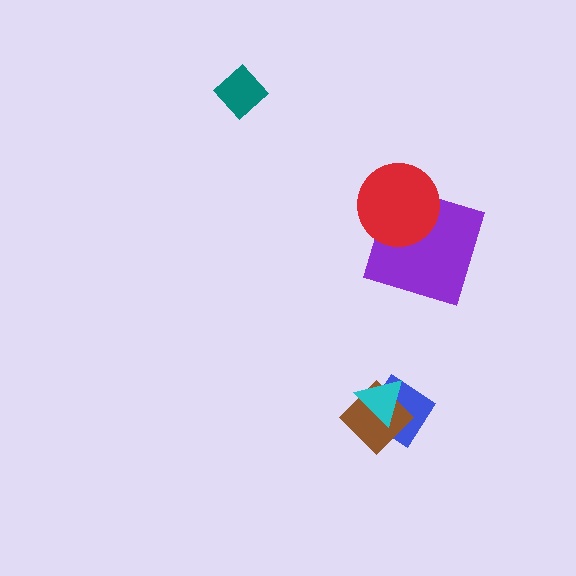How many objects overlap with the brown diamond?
2 objects overlap with the brown diamond.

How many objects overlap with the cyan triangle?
2 objects overlap with the cyan triangle.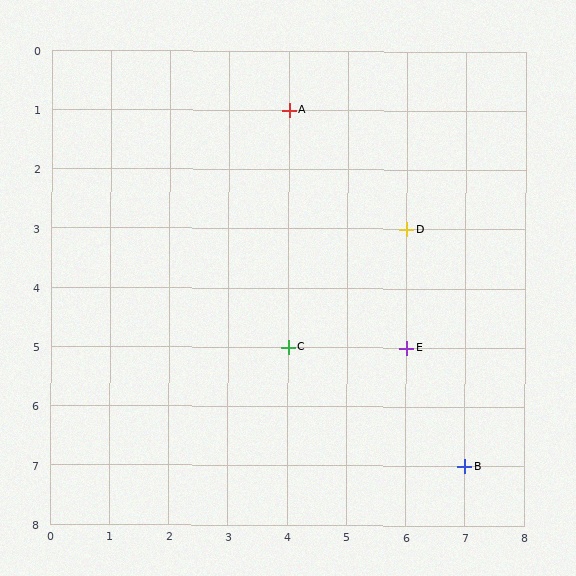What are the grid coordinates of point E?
Point E is at grid coordinates (6, 5).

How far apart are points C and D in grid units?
Points C and D are 2 columns and 2 rows apart (about 2.8 grid units diagonally).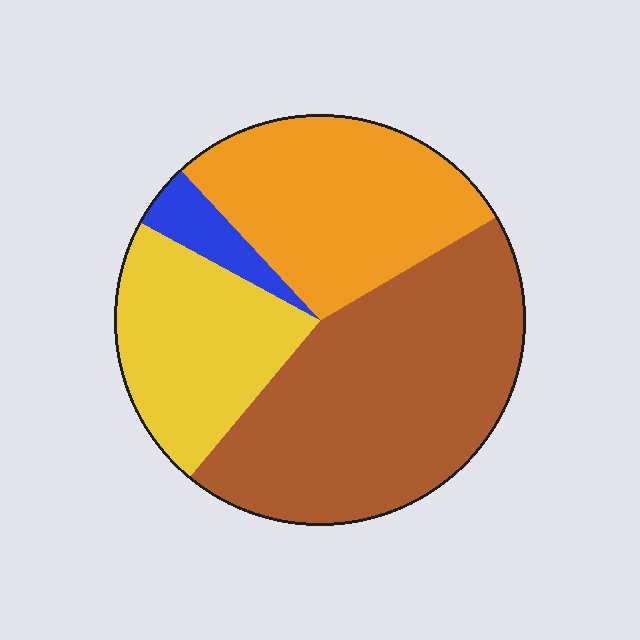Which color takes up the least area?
Blue, at roughly 5%.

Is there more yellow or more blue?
Yellow.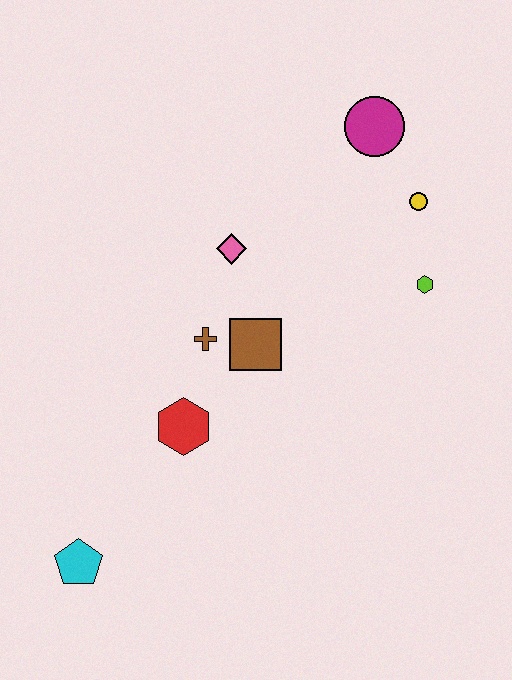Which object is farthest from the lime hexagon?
The cyan pentagon is farthest from the lime hexagon.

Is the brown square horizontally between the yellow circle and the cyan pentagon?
Yes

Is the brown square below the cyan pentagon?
No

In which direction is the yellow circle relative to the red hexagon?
The yellow circle is to the right of the red hexagon.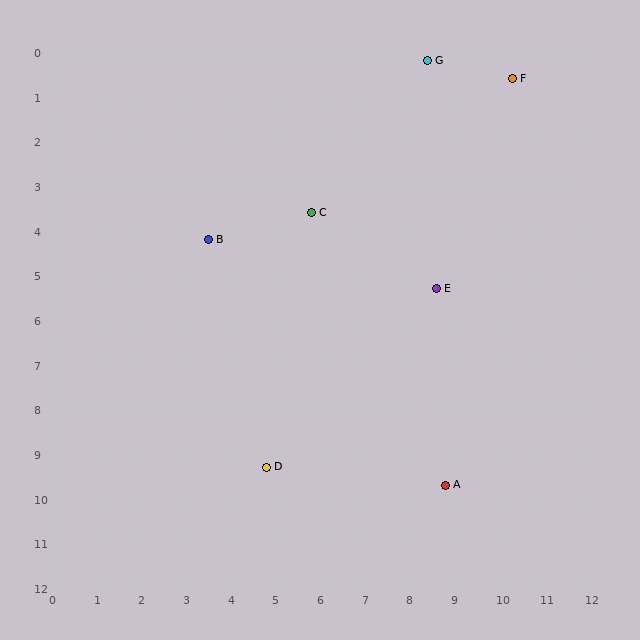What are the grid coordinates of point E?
Point E is at approximately (8.6, 5.3).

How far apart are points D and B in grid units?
Points D and B are about 5.3 grid units apart.